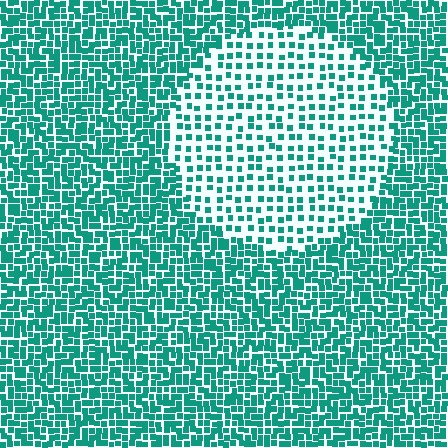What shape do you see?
I see a circle.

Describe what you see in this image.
The image contains small teal elements arranged at two different densities. A circle-shaped region is visible where the elements are less densely packed than the surrounding area.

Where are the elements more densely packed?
The elements are more densely packed outside the circle boundary.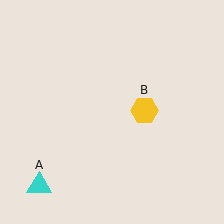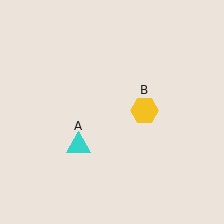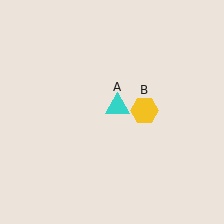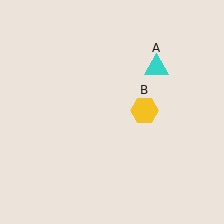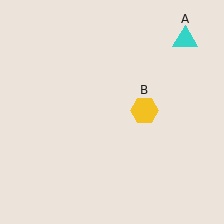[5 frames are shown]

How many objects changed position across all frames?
1 object changed position: cyan triangle (object A).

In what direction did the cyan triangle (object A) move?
The cyan triangle (object A) moved up and to the right.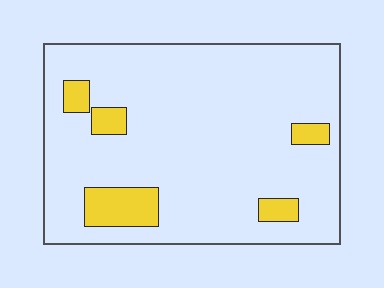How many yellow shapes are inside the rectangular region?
5.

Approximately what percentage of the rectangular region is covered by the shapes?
Approximately 10%.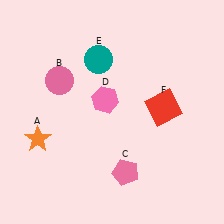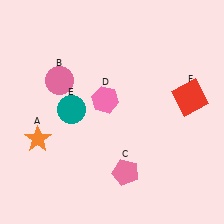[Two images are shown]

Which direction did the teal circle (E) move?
The teal circle (E) moved down.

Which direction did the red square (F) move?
The red square (F) moved right.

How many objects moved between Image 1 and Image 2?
2 objects moved between the two images.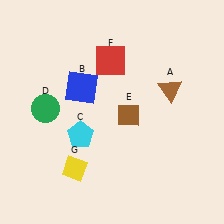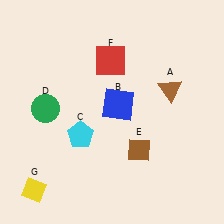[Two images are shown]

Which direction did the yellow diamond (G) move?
The yellow diamond (G) moved left.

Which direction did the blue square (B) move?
The blue square (B) moved right.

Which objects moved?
The objects that moved are: the blue square (B), the brown diamond (E), the yellow diamond (G).